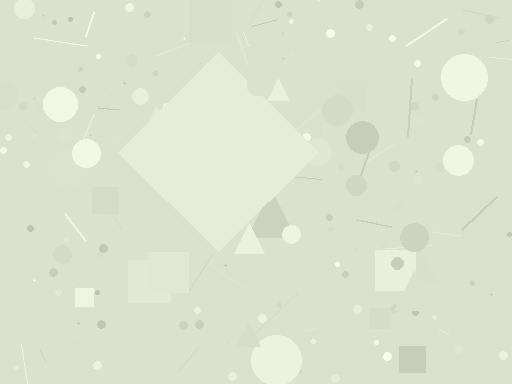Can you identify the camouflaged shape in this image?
The camouflaged shape is a diamond.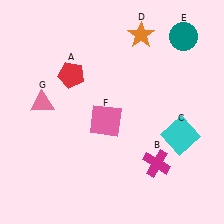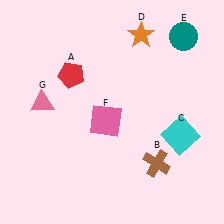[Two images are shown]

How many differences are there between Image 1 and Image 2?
There is 1 difference between the two images.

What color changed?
The cross (B) changed from magenta in Image 1 to brown in Image 2.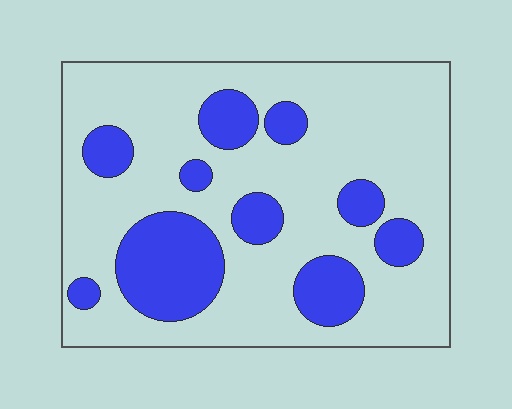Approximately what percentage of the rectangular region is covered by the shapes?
Approximately 25%.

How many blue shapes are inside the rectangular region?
10.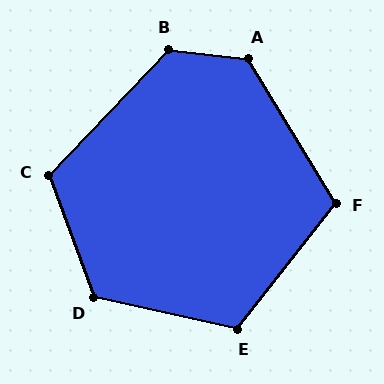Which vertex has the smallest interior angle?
F, at approximately 111 degrees.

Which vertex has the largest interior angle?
A, at approximately 128 degrees.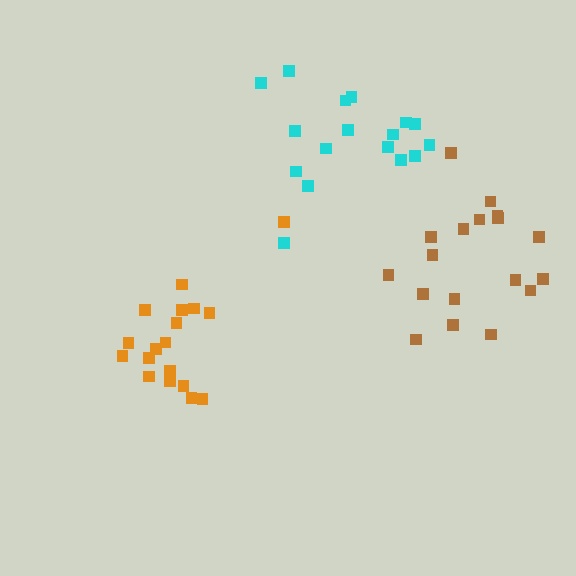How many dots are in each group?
Group 1: 18 dots, Group 2: 17 dots, Group 3: 18 dots (53 total).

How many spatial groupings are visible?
There are 3 spatial groupings.